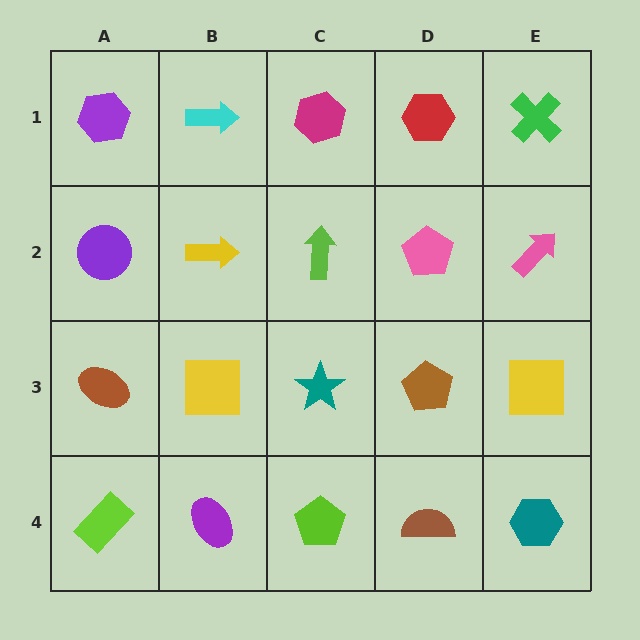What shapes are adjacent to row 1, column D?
A pink pentagon (row 2, column D), a magenta hexagon (row 1, column C), a green cross (row 1, column E).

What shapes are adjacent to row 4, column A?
A brown ellipse (row 3, column A), a purple ellipse (row 4, column B).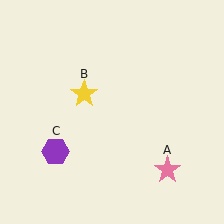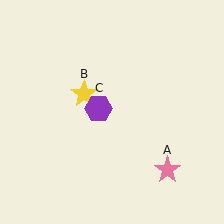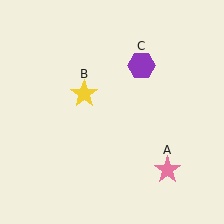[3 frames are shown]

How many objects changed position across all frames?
1 object changed position: purple hexagon (object C).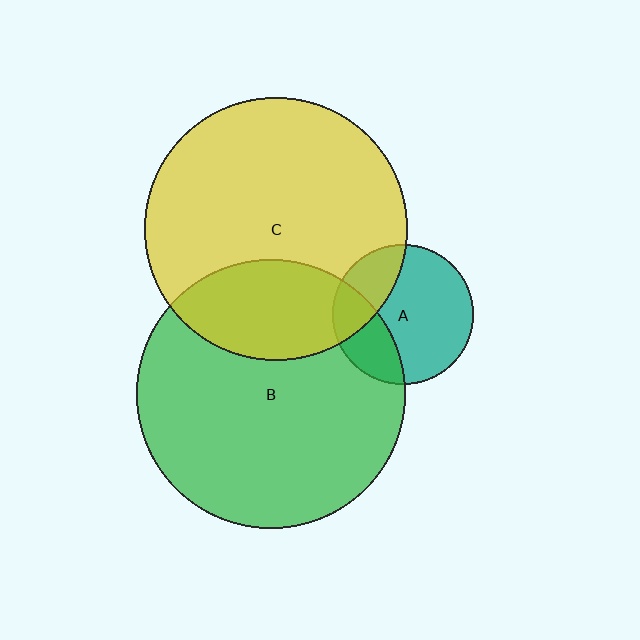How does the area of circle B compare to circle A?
Approximately 3.7 times.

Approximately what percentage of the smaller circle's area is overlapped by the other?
Approximately 30%.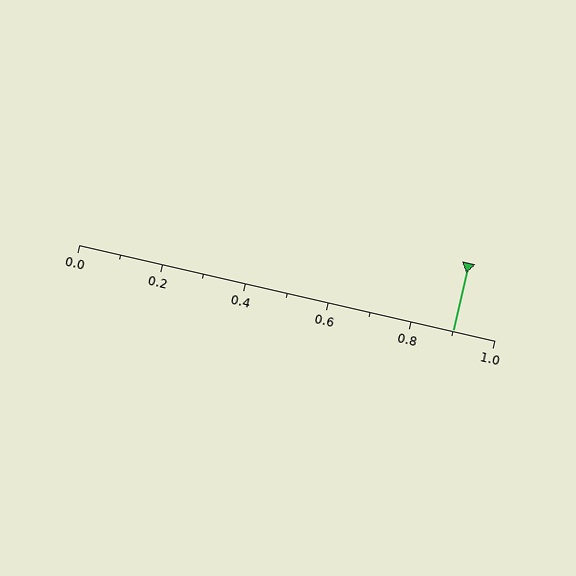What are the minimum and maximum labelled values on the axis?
The axis runs from 0.0 to 1.0.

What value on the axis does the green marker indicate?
The marker indicates approximately 0.9.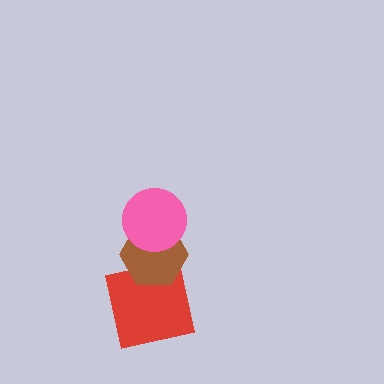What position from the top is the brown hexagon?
The brown hexagon is 2nd from the top.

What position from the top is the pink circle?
The pink circle is 1st from the top.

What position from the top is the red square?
The red square is 3rd from the top.